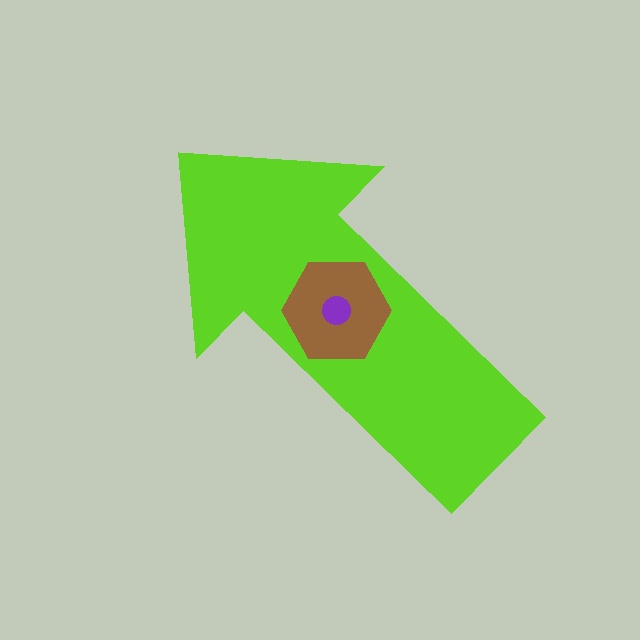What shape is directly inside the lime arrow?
The brown hexagon.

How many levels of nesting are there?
3.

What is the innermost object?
The purple circle.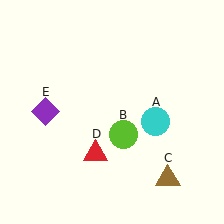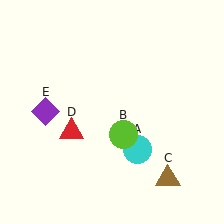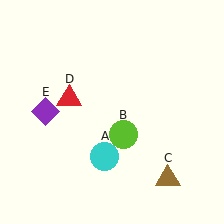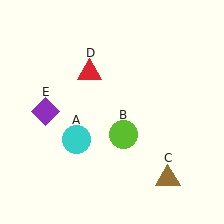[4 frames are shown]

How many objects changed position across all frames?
2 objects changed position: cyan circle (object A), red triangle (object D).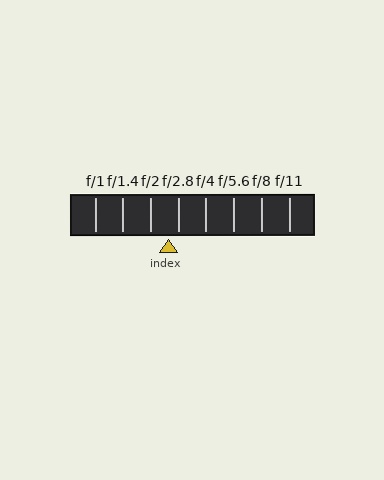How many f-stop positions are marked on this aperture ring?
There are 8 f-stop positions marked.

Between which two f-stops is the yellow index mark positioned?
The index mark is between f/2 and f/2.8.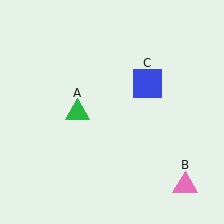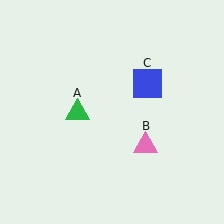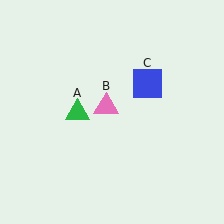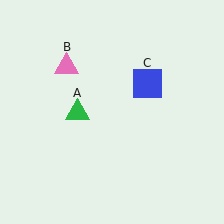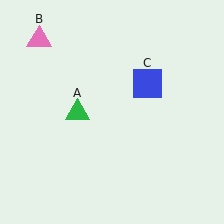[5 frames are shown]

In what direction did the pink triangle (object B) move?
The pink triangle (object B) moved up and to the left.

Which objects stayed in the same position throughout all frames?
Green triangle (object A) and blue square (object C) remained stationary.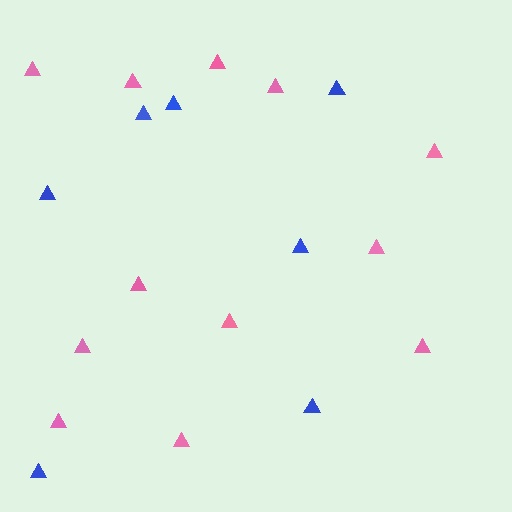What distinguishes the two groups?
There are 2 groups: one group of blue triangles (7) and one group of pink triangles (12).